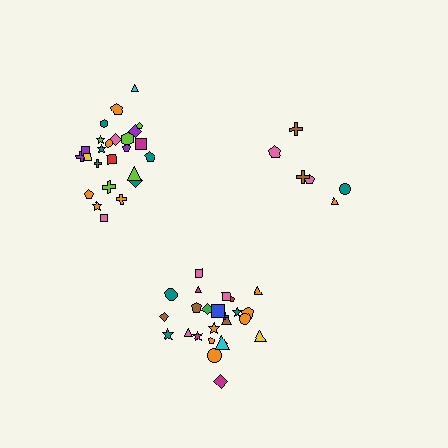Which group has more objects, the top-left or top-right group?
The top-left group.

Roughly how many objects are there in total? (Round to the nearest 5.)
Roughly 55 objects in total.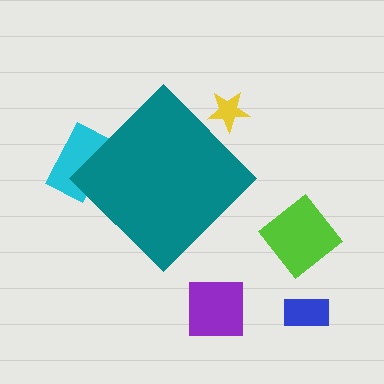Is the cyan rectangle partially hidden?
Yes, the cyan rectangle is partially hidden behind the teal diamond.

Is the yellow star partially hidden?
Yes, the yellow star is partially hidden behind the teal diamond.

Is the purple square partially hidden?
No, the purple square is fully visible.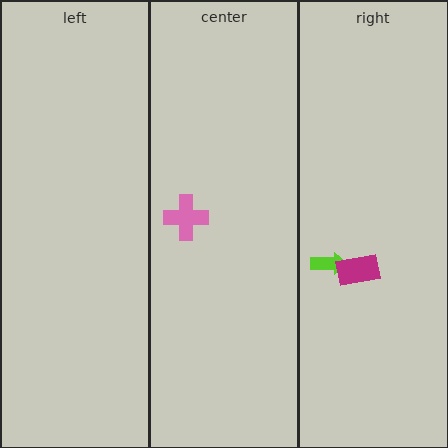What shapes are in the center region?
The pink cross.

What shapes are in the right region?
The lime arrow, the magenta rectangle.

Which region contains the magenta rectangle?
The right region.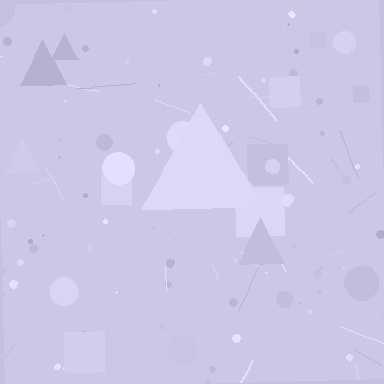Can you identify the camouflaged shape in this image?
The camouflaged shape is a triangle.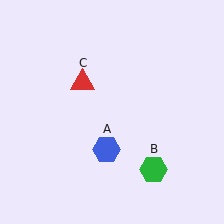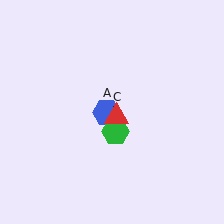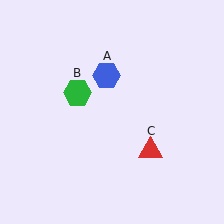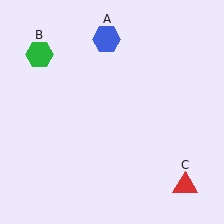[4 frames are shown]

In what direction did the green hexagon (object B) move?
The green hexagon (object B) moved up and to the left.